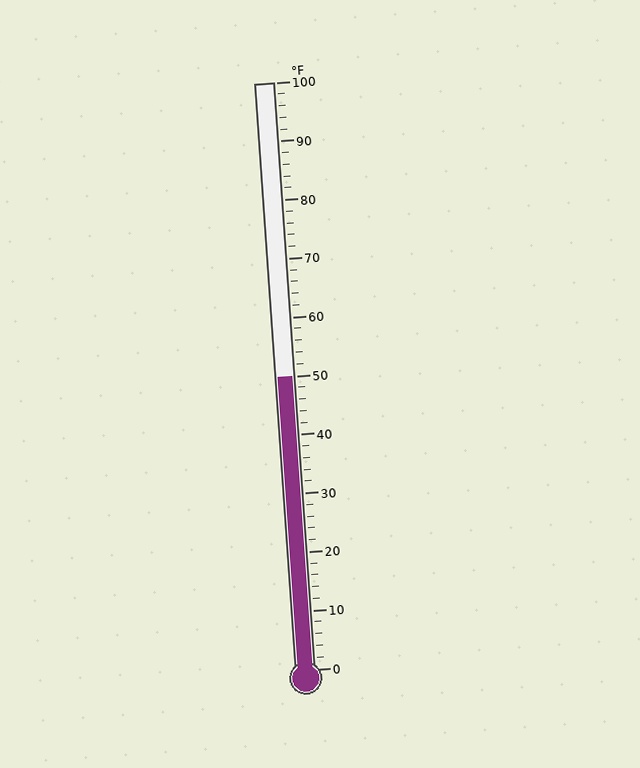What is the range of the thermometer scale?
The thermometer scale ranges from 0°F to 100°F.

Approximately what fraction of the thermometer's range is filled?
The thermometer is filled to approximately 50% of its range.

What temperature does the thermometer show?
The thermometer shows approximately 50°F.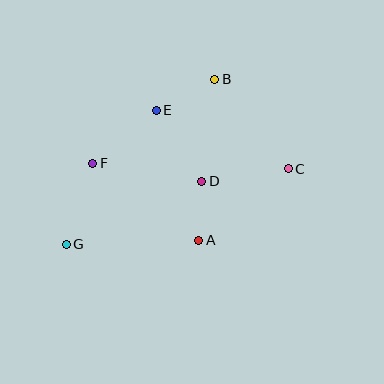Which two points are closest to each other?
Points A and D are closest to each other.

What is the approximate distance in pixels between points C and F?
The distance between C and F is approximately 196 pixels.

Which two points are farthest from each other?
Points C and G are farthest from each other.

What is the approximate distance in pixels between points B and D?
The distance between B and D is approximately 103 pixels.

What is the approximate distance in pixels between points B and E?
The distance between B and E is approximately 67 pixels.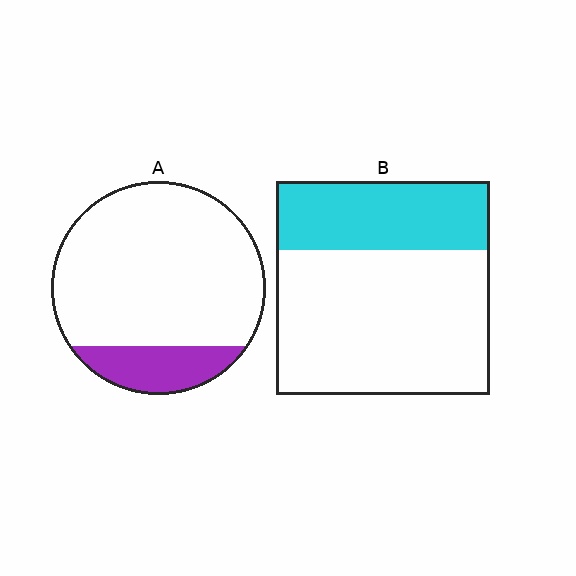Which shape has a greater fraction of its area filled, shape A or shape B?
Shape B.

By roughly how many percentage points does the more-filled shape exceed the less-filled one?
By roughly 15 percentage points (B over A).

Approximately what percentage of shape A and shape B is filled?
A is approximately 15% and B is approximately 30%.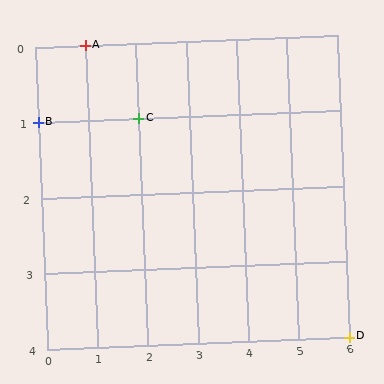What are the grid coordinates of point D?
Point D is at grid coordinates (6, 4).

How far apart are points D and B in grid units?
Points D and B are 6 columns and 3 rows apart (about 6.7 grid units diagonally).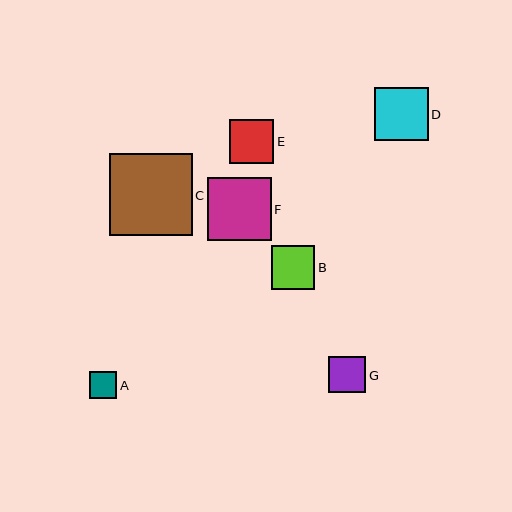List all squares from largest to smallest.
From largest to smallest: C, F, D, E, B, G, A.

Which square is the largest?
Square C is the largest with a size of approximately 82 pixels.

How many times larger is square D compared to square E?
Square D is approximately 1.2 times the size of square E.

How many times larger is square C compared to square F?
Square C is approximately 1.3 times the size of square F.